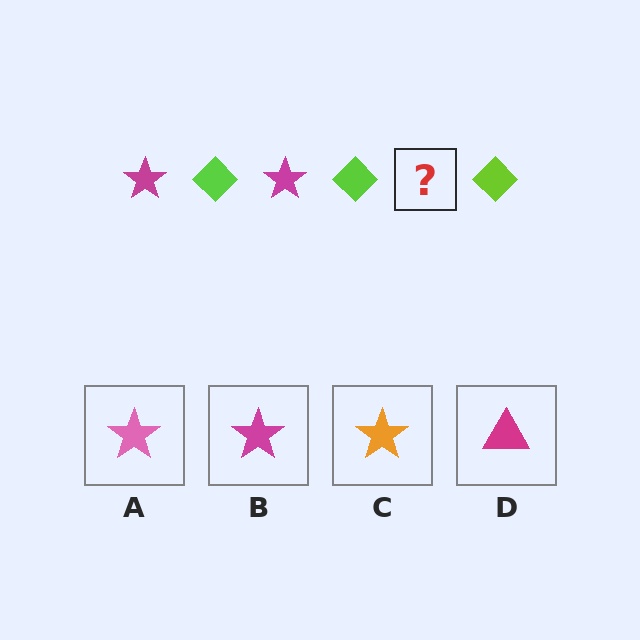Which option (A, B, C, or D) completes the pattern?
B.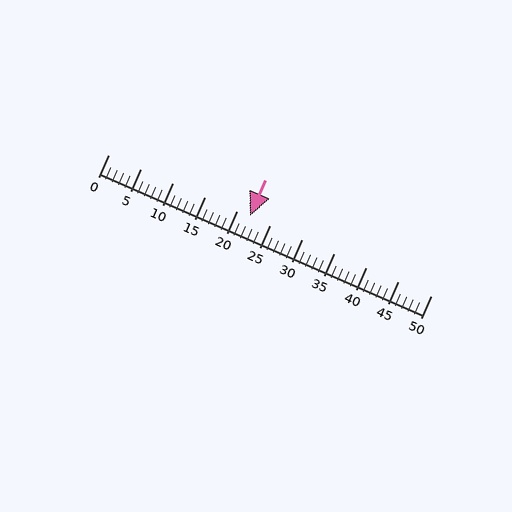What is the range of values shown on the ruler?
The ruler shows values from 0 to 50.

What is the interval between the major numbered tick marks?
The major tick marks are spaced 5 units apart.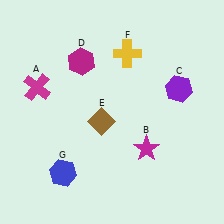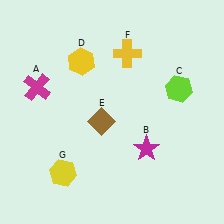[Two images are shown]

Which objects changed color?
C changed from purple to lime. D changed from magenta to yellow. G changed from blue to yellow.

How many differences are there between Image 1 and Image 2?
There are 3 differences between the two images.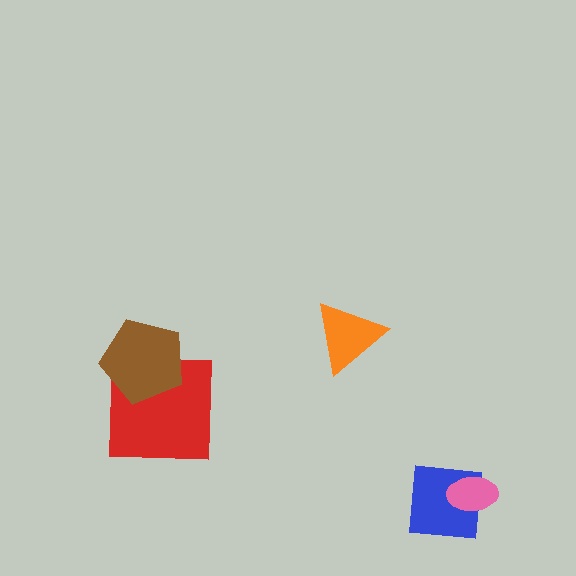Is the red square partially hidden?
Yes, it is partially covered by another shape.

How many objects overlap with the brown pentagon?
1 object overlaps with the brown pentagon.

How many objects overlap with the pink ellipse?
1 object overlaps with the pink ellipse.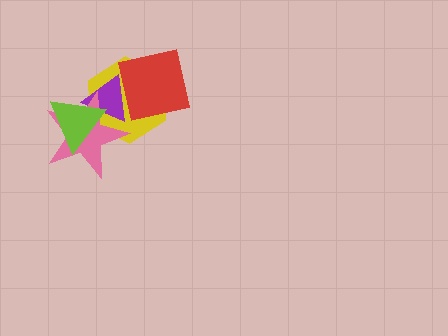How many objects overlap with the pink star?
3 objects overlap with the pink star.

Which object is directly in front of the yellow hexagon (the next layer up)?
The purple triangle is directly in front of the yellow hexagon.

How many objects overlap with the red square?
2 objects overlap with the red square.